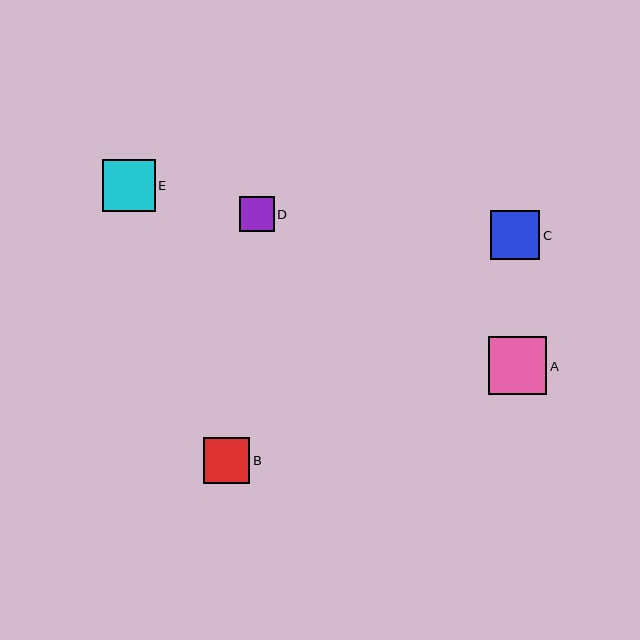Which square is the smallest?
Square D is the smallest with a size of approximately 35 pixels.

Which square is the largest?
Square A is the largest with a size of approximately 58 pixels.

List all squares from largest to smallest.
From largest to smallest: A, E, C, B, D.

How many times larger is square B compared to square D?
Square B is approximately 1.3 times the size of square D.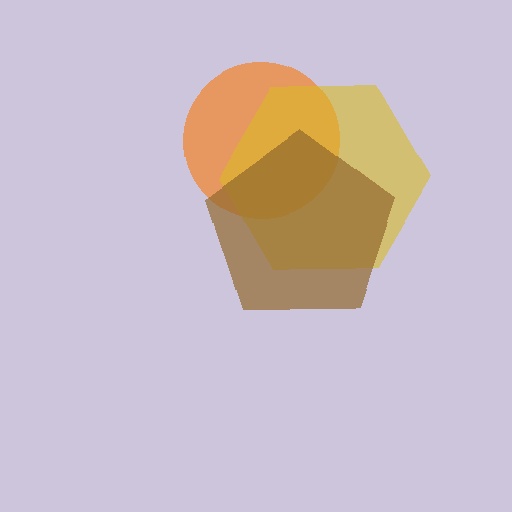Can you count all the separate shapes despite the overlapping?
Yes, there are 3 separate shapes.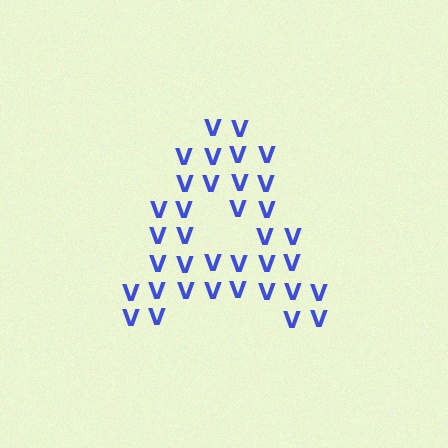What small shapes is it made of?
It is made of small letter V's.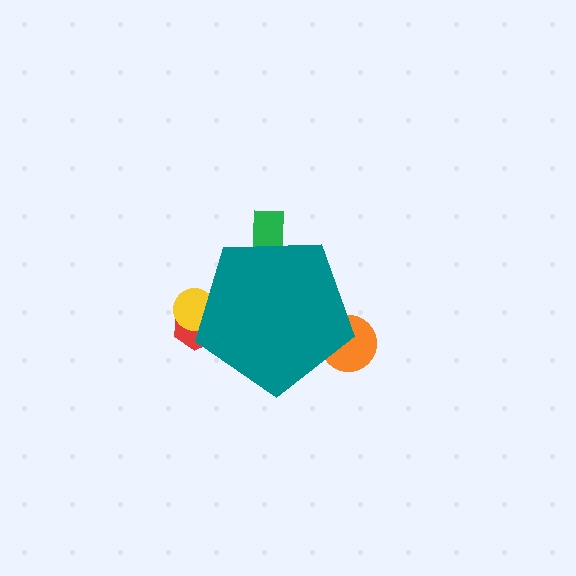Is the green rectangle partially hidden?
Yes, the green rectangle is partially hidden behind the teal pentagon.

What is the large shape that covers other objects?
A teal pentagon.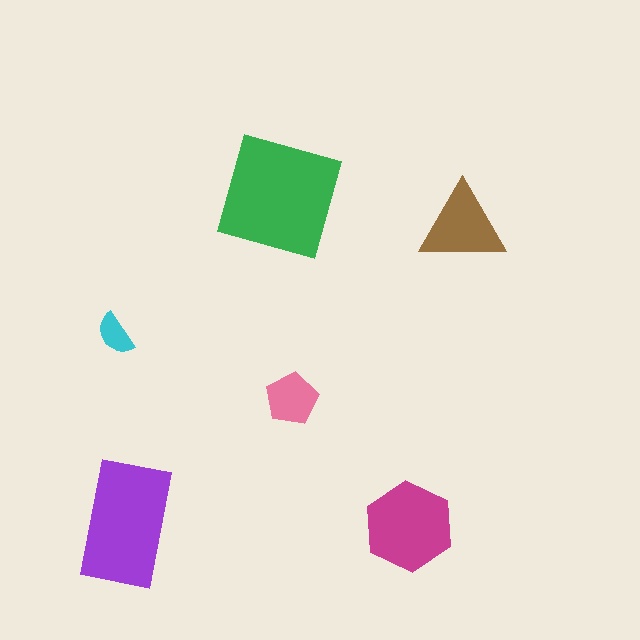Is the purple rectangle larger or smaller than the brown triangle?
Larger.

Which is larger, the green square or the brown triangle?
The green square.